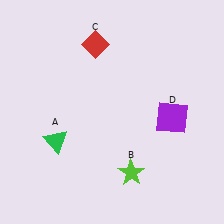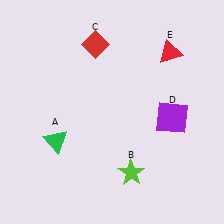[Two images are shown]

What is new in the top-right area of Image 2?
A red triangle (E) was added in the top-right area of Image 2.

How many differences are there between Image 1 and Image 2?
There is 1 difference between the two images.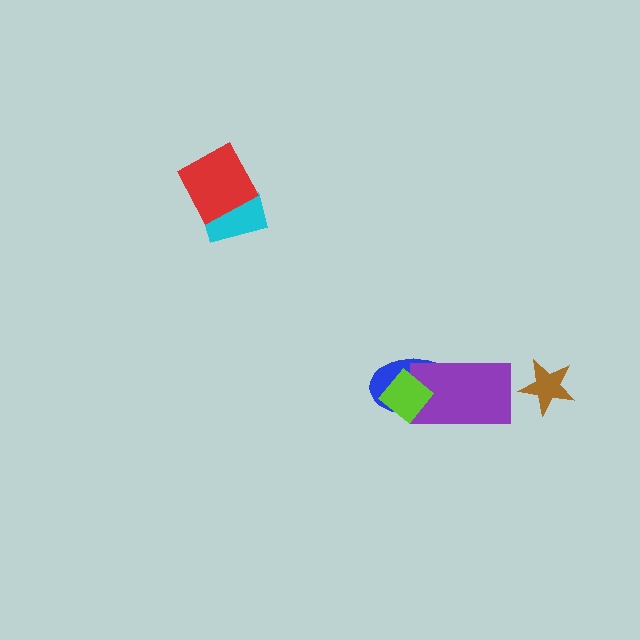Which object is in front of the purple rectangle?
The lime diamond is in front of the purple rectangle.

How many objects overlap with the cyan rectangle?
1 object overlaps with the cyan rectangle.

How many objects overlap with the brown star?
0 objects overlap with the brown star.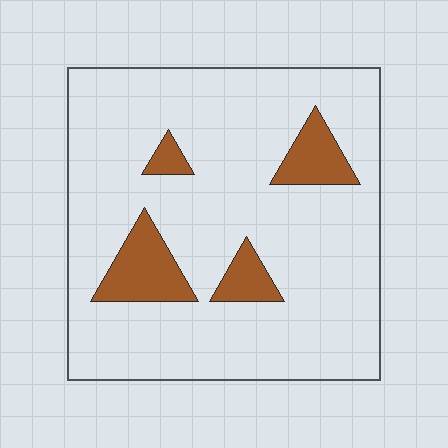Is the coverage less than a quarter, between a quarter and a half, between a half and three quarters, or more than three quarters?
Less than a quarter.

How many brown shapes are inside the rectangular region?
4.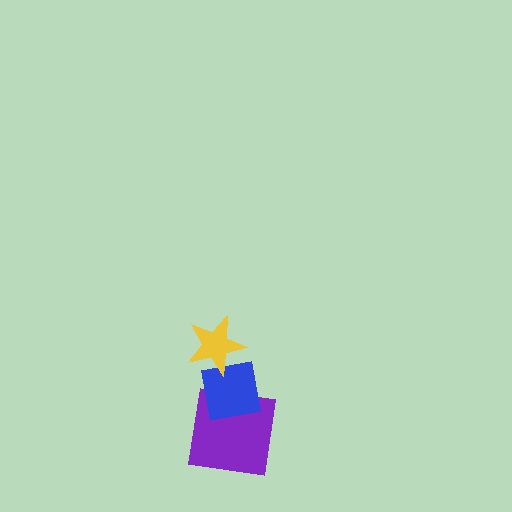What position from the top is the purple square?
The purple square is 3rd from the top.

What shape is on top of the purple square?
The blue square is on top of the purple square.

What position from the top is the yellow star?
The yellow star is 1st from the top.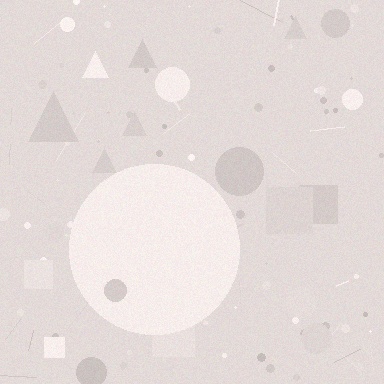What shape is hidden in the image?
A circle is hidden in the image.